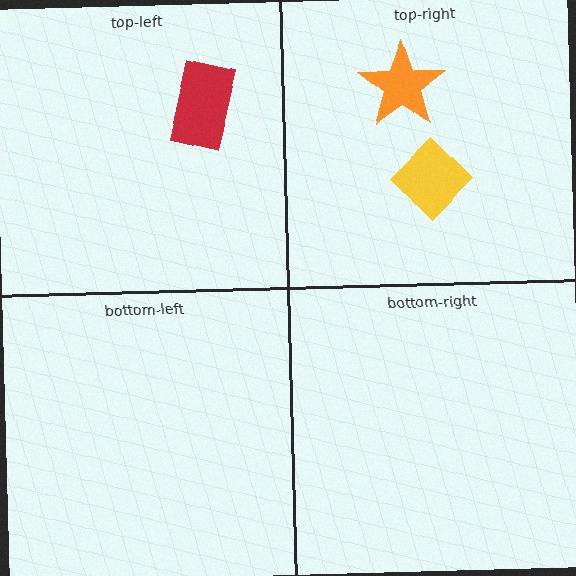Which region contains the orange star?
The top-right region.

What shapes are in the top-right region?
The yellow diamond, the orange star.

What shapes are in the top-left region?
The red rectangle.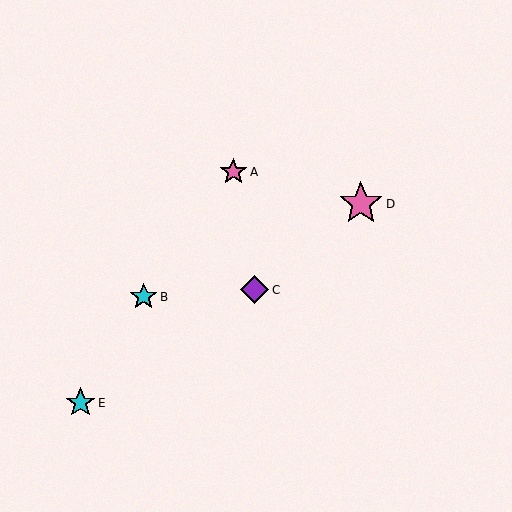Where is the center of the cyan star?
The center of the cyan star is at (144, 297).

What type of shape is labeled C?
Shape C is a purple diamond.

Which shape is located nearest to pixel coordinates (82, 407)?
The cyan star (labeled E) at (81, 403) is nearest to that location.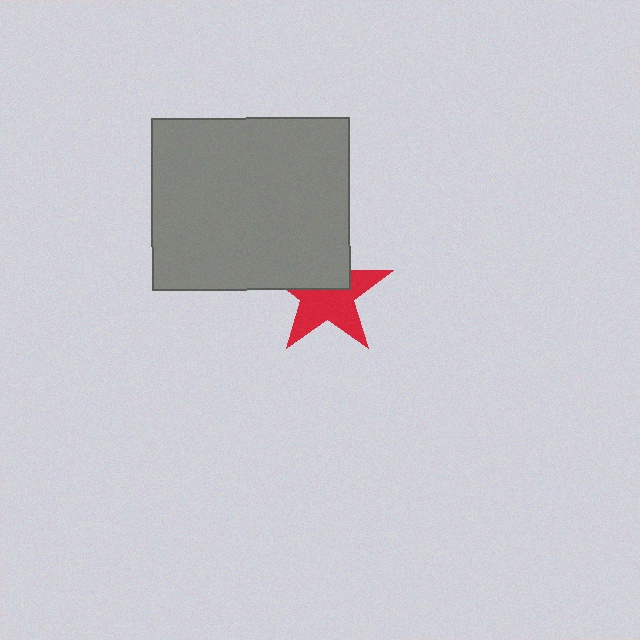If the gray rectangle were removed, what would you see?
You would see the complete red star.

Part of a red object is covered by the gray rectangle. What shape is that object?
It is a star.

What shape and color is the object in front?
The object in front is a gray rectangle.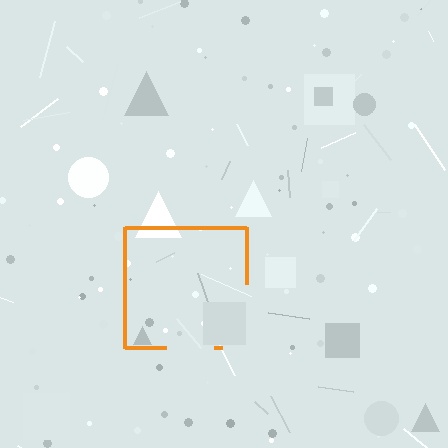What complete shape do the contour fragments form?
The contour fragments form a square.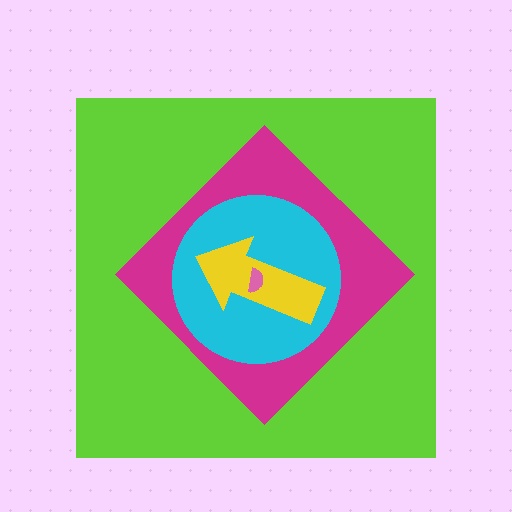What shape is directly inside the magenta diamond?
The cyan circle.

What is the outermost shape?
The lime square.